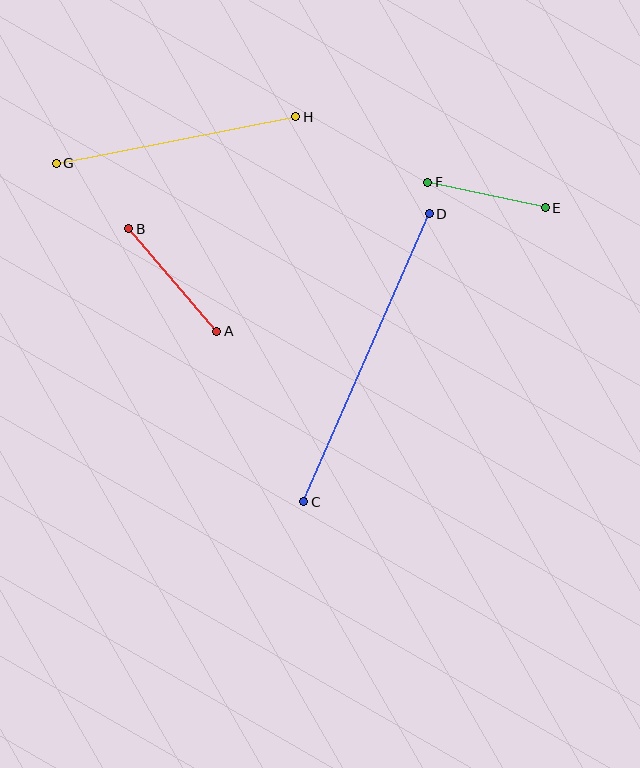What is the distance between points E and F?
The distance is approximately 120 pixels.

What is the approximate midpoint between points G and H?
The midpoint is at approximately (176, 140) pixels.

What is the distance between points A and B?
The distance is approximately 135 pixels.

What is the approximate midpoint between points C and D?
The midpoint is at approximately (367, 358) pixels.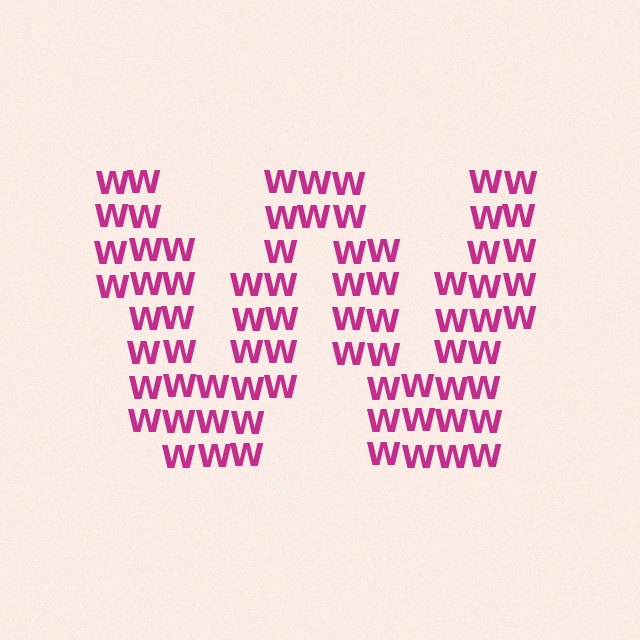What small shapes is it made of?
It is made of small letter W's.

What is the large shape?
The large shape is the letter W.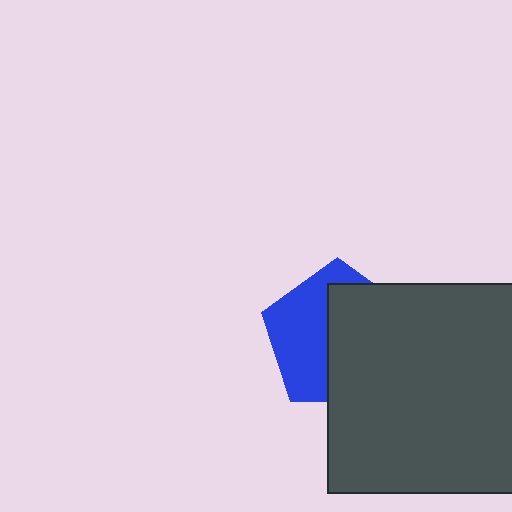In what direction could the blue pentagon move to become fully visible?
The blue pentagon could move left. That would shift it out from behind the dark gray square entirely.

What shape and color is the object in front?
The object in front is a dark gray square.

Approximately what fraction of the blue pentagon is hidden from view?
Roughly 55% of the blue pentagon is hidden behind the dark gray square.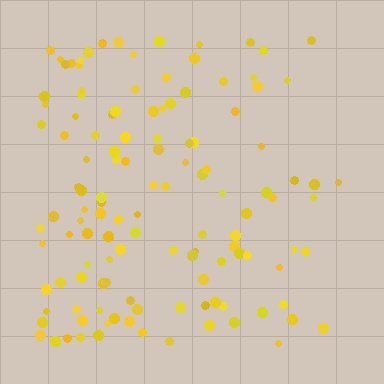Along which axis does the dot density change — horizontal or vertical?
Horizontal.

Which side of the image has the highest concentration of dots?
The left.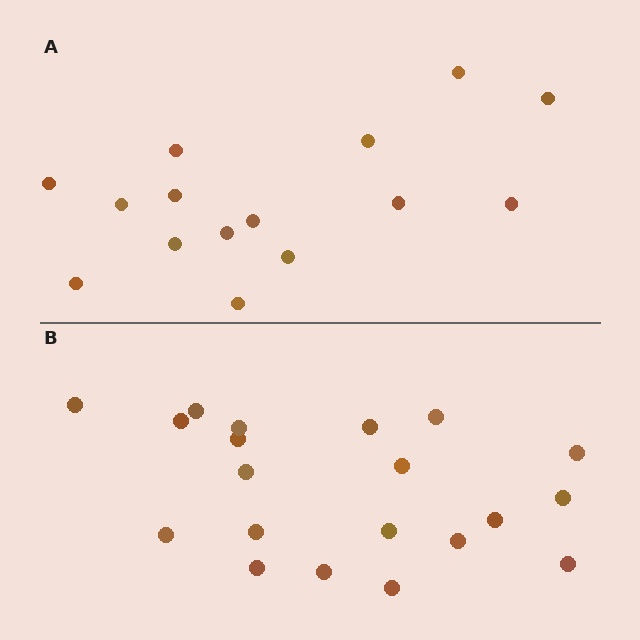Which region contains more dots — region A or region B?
Region B (the bottom region) has more dots.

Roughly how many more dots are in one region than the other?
Region B has about 5 more dots than region A.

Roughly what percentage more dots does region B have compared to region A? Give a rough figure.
About 35% more.